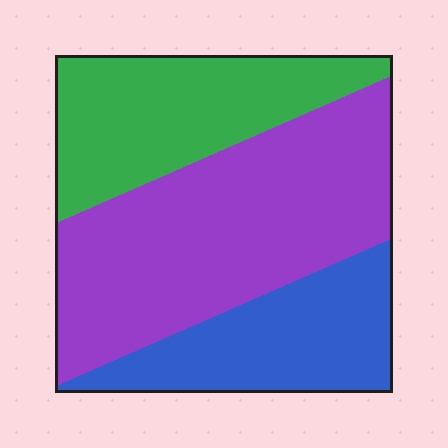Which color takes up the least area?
Blue, at roughly 25%.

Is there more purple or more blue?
Purple.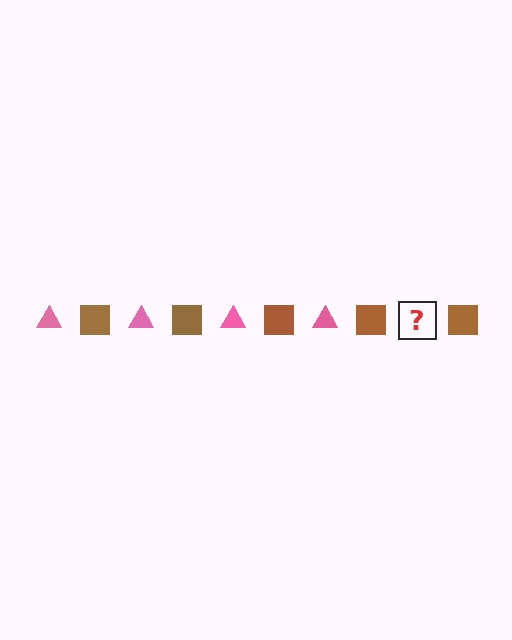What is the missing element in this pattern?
The missing element is a pink triangle.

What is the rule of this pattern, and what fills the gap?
The rule is that the pattern alternates between pink triangle and brown square. The gap should be filled with a pink triangle.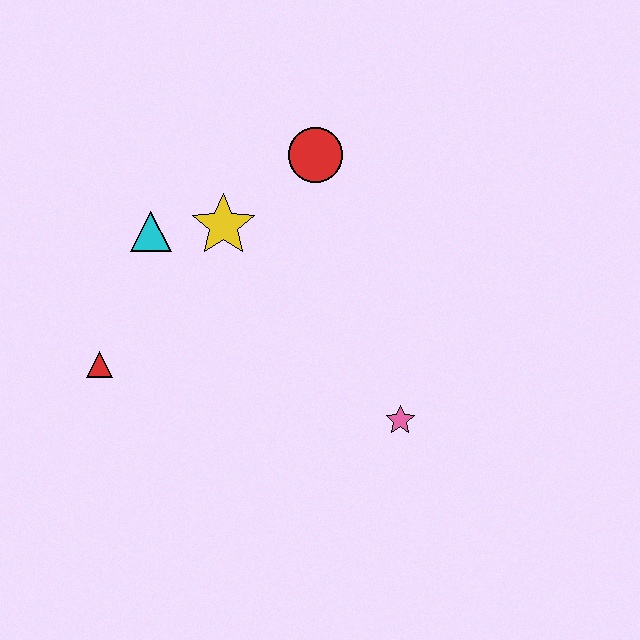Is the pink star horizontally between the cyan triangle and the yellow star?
No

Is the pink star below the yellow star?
Yes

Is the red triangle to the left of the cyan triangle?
Yes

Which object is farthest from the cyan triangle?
The pink star is farthest from the cyan triangle.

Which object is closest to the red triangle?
The cyan triangle is closest to the red triangle.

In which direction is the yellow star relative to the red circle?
The yellow star is to the left of the red circle.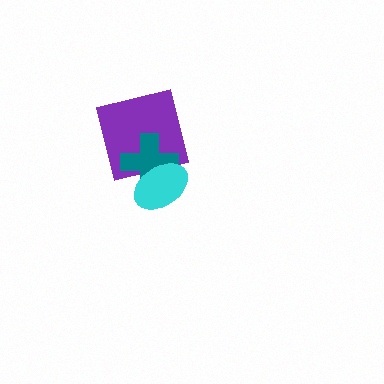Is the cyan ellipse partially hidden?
No, no other shape covers it.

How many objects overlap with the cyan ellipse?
2 objects overlap with the cyan ellipse.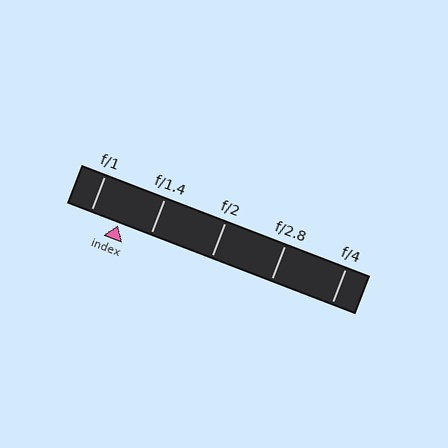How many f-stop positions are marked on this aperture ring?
There are 5 f-stop positions marked.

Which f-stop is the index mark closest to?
The index mark is closest to f/1.